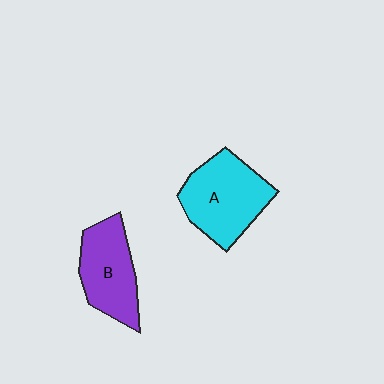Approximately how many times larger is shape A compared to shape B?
Approximately 1.2 times.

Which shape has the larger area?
Shape A (cyan).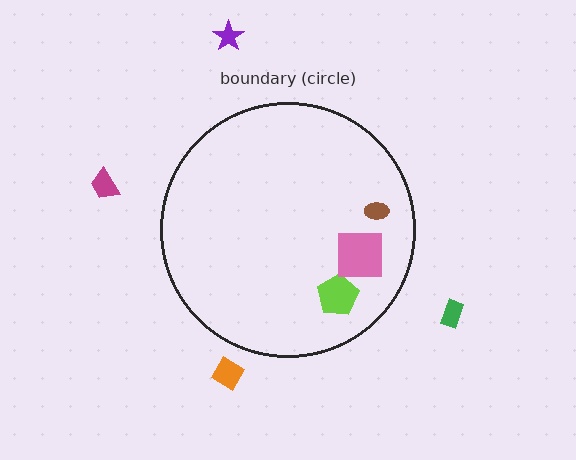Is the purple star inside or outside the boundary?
Outside.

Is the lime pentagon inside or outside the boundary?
Inside.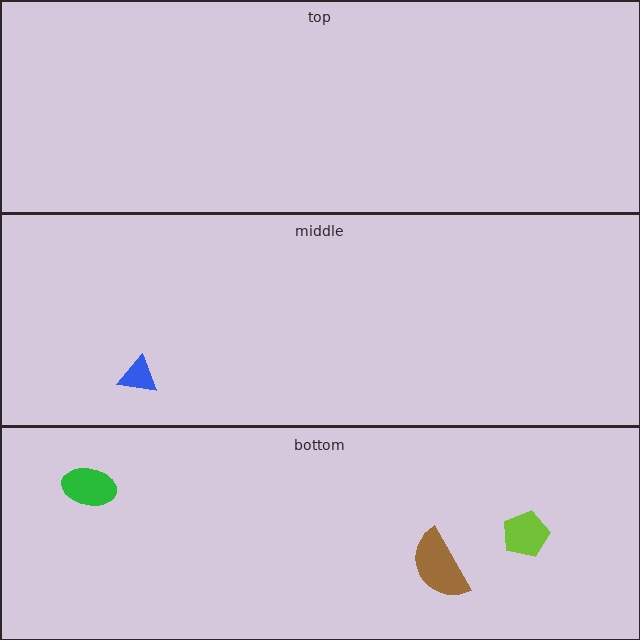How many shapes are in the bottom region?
3.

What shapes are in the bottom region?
The lime pentagon, the green ellipse, the brown semicircle.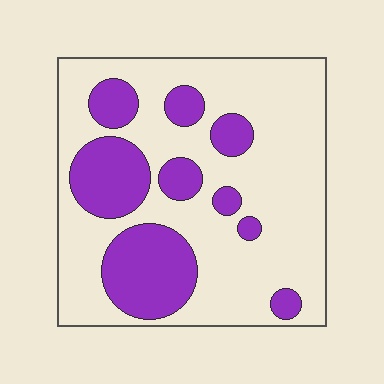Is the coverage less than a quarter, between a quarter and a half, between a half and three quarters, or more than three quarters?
Between a quarter and a half.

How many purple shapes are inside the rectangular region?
9.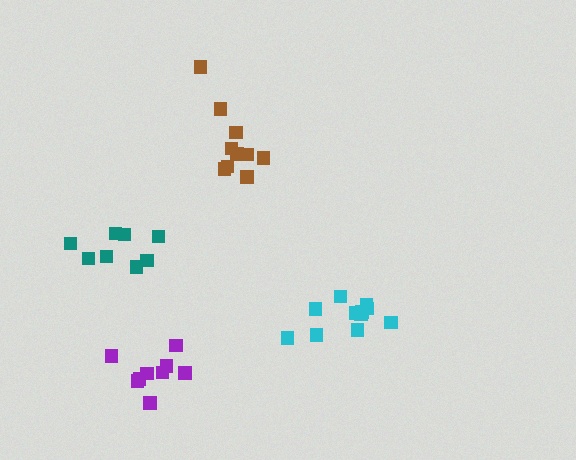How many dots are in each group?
Group 1: 8 dots, Group 2: 11 dots, Group 3: 10 dots, Group 4: 9 dots (38 total).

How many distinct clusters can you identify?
There are 4 distinct clusters.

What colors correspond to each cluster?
The clusters are colored: teal, cyan, brown, purple.